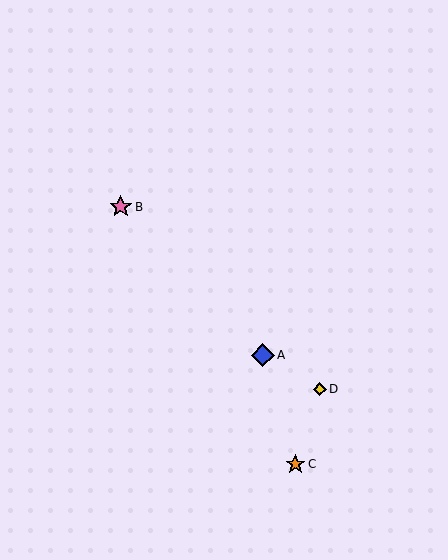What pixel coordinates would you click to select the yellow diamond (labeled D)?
Click at (320, 389) to select the yellow diamond D.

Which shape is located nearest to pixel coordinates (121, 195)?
The pink star (labeled B) at (121, 207) is nearest to that location.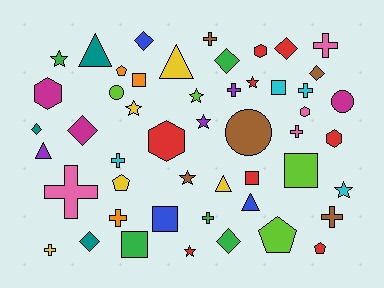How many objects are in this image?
There are 50 objects.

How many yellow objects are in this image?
There are 5 yellow objects.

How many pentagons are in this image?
There are 4 pentagons.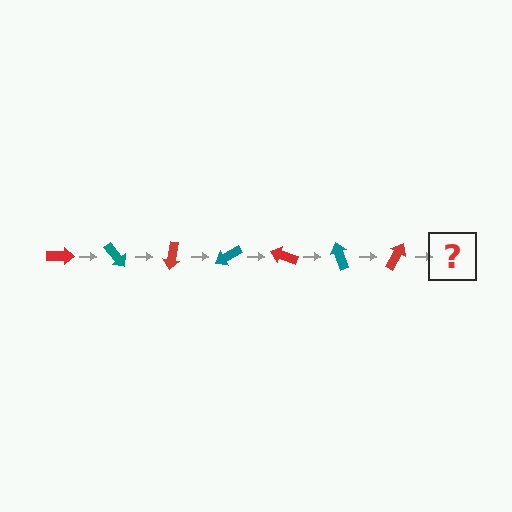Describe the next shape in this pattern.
It should be a teal arrow, rotated 350 degrees from the start.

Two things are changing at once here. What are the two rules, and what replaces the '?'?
The two rules are that it rotates 50 degrees each step and the color cycles through red and teal. The '?' should be a teal arrow, rotated 350 degrees from the start.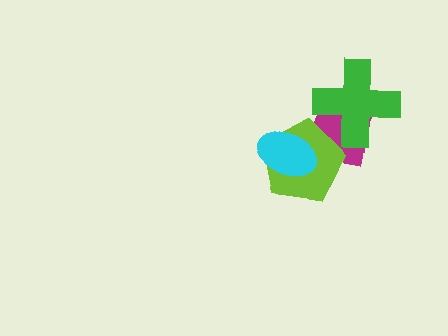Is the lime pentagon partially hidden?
Yes, it is partially covered by another shape.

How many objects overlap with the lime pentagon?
2 objects overlap with the lime pentagon.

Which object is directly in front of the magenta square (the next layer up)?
The lime pentagon is directly in front of the magenta square.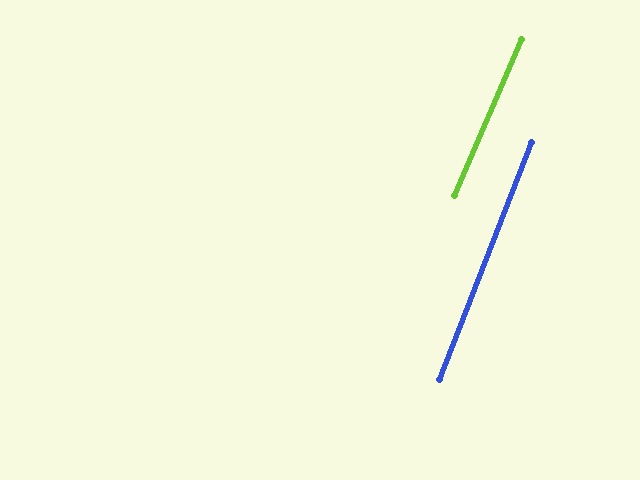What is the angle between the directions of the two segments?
Approximately 2 degrees.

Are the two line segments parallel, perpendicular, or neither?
Parallel — their directions differ by only 1.8°.